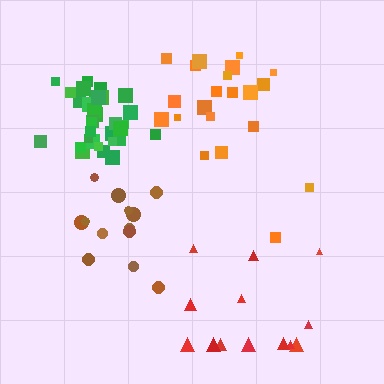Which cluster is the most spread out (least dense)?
Red.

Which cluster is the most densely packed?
Green.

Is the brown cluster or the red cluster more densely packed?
Brown.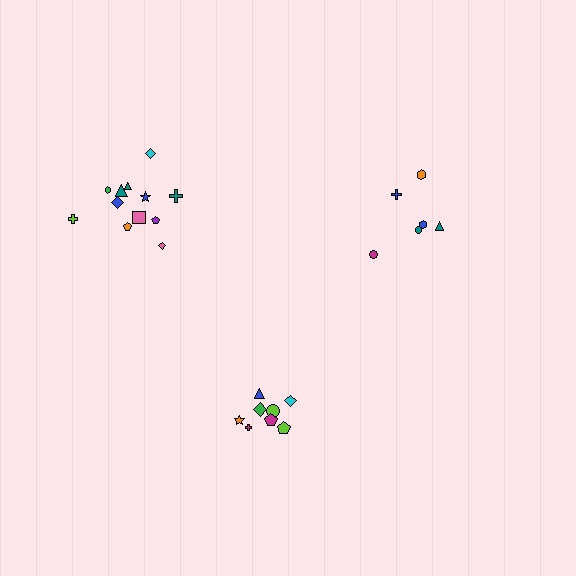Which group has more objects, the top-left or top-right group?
The top-left group.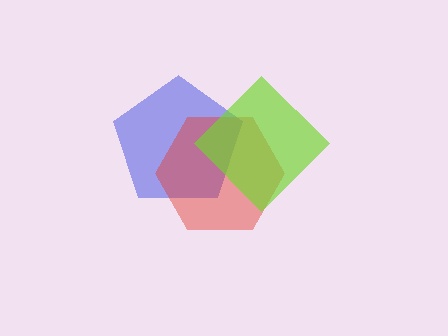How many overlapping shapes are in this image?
There are 3 overlapping shapes in the image.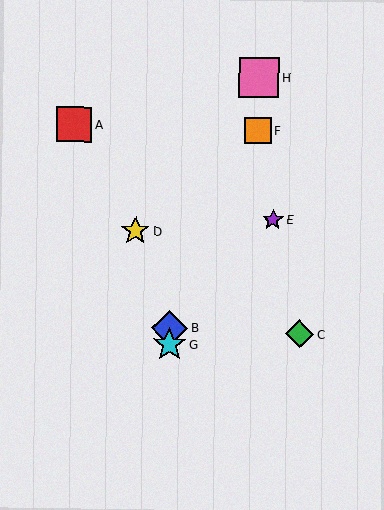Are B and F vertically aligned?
No, B is at x≈169 and F is at x≈258.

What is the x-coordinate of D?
Object D is at x≈136.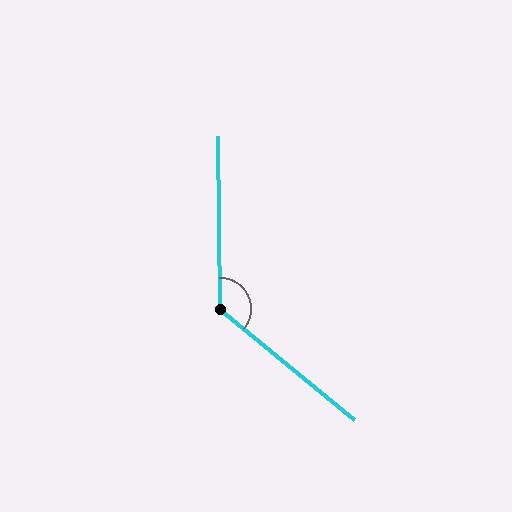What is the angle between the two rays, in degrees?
Approximately 130 degrees.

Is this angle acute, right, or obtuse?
It is obtuse.